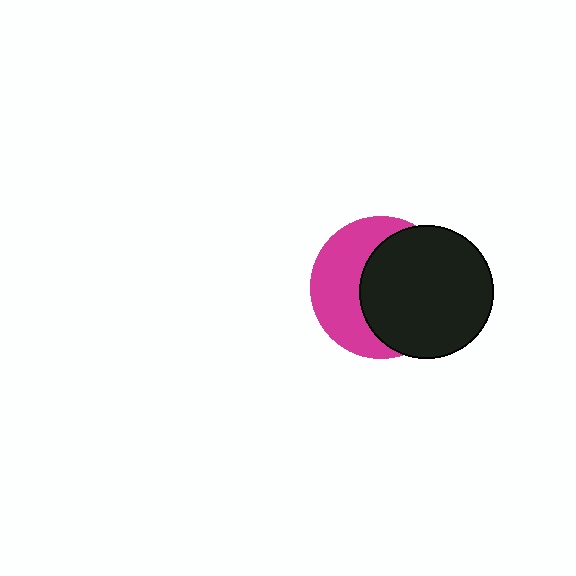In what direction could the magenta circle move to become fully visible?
The magenta circle could move left. That would shift it out from behind the black circle entirely.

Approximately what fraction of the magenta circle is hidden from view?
Roughly 55% of the magenta circle is hidden behind the black circle.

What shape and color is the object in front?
The object in front is a black circle.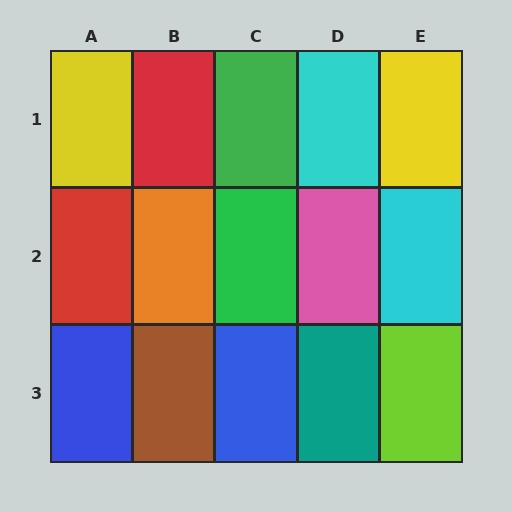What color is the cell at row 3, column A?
Blue.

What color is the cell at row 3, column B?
Brown.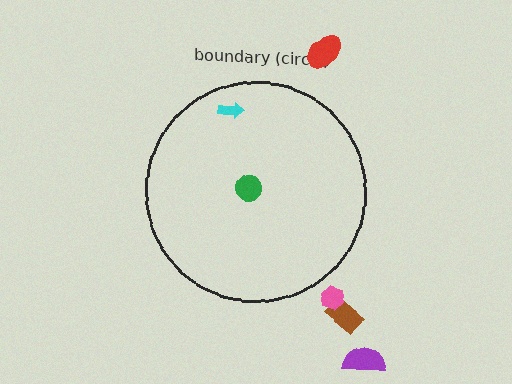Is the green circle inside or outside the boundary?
Inside.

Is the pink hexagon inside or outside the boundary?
Outside.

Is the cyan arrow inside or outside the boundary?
Inside.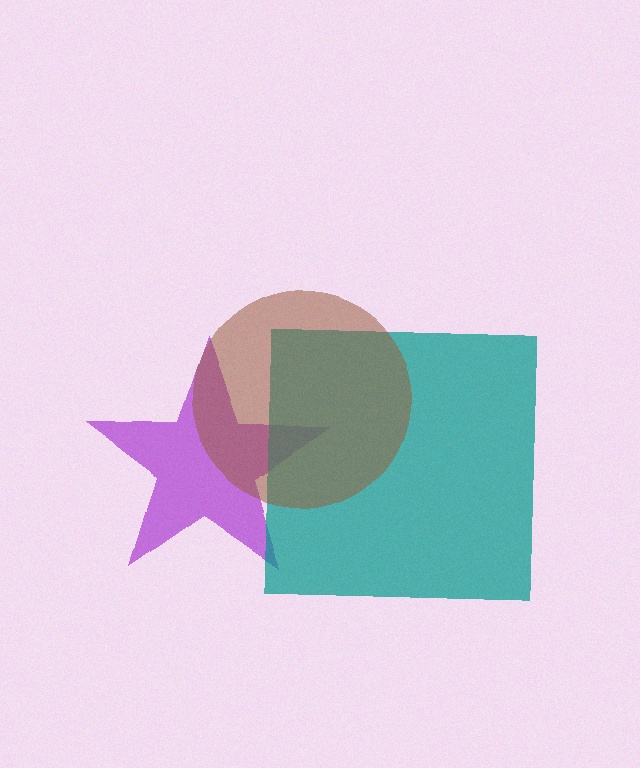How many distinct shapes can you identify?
There are 3 distinct shapes: a purple star, a teal square, a brown circle.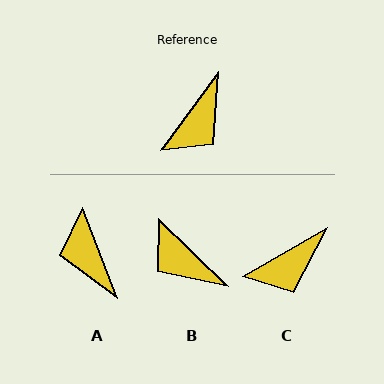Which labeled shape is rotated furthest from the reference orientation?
A, about 123 degrees away.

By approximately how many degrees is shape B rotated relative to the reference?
Approximately 98 degrees clockwise.